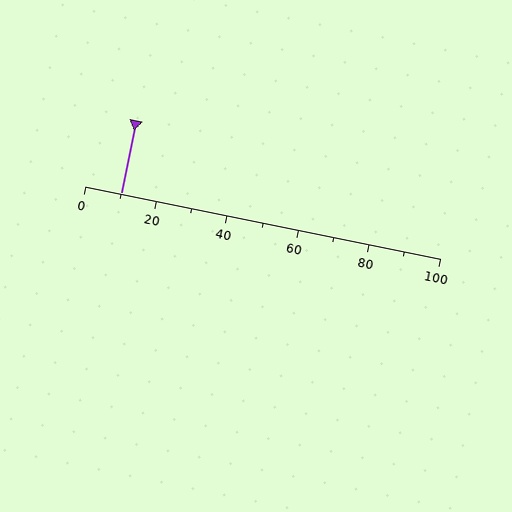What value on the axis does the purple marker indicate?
The marker indicates approximately 10.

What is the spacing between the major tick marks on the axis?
The major ticks are spaced 20 apart.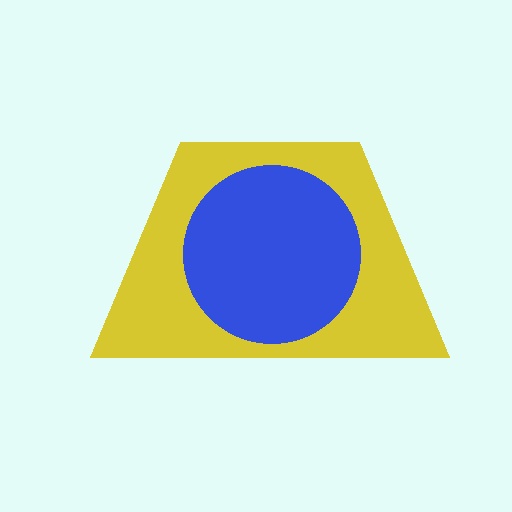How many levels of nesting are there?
2.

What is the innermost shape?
The blue circle.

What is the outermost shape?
The yellow trapezoid.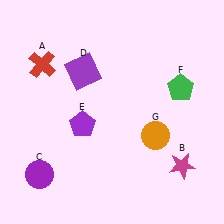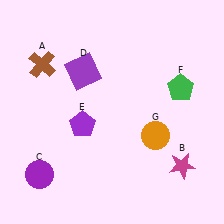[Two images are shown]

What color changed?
The cross (A) changed from red in Image 1 to brown in Image 2.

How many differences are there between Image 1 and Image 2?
There is 1 difference between the two images.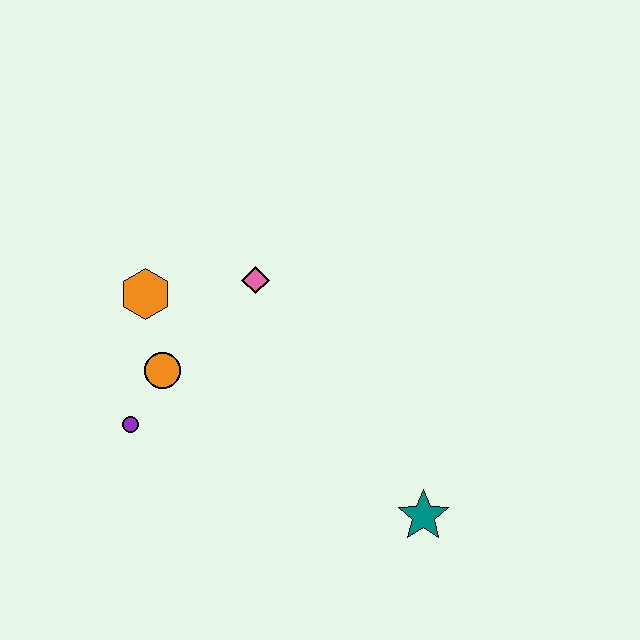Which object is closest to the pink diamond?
The orange hexagon is closest to the pink diamond.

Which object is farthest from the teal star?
The orange hexagon is farthest from the teal star.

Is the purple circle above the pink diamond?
No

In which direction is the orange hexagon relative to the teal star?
The orange hexagon is to the left of the teal star.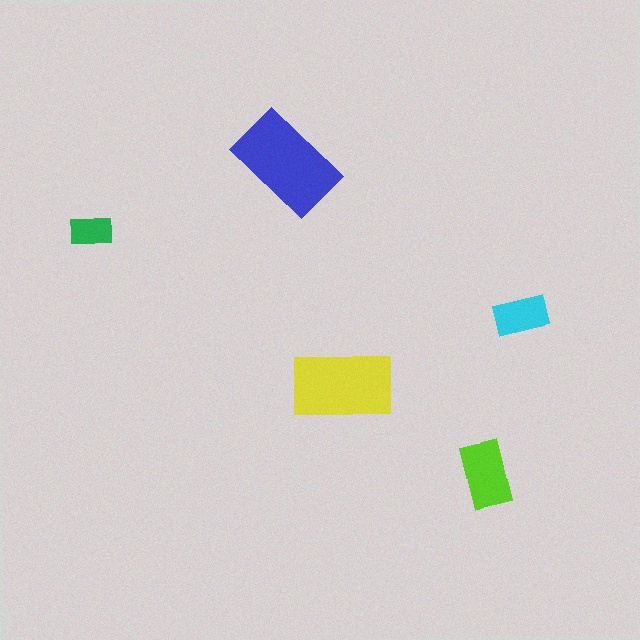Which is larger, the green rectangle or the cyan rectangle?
The cyan one.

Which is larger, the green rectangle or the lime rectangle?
The lime one.